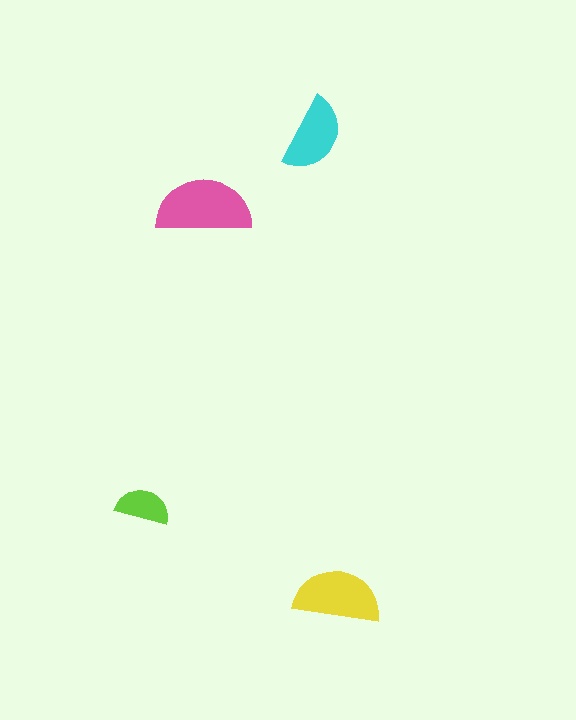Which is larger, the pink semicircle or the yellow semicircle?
The pink one.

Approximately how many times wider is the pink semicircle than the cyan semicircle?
About 1.5 times wider.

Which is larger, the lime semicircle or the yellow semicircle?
The yellow one.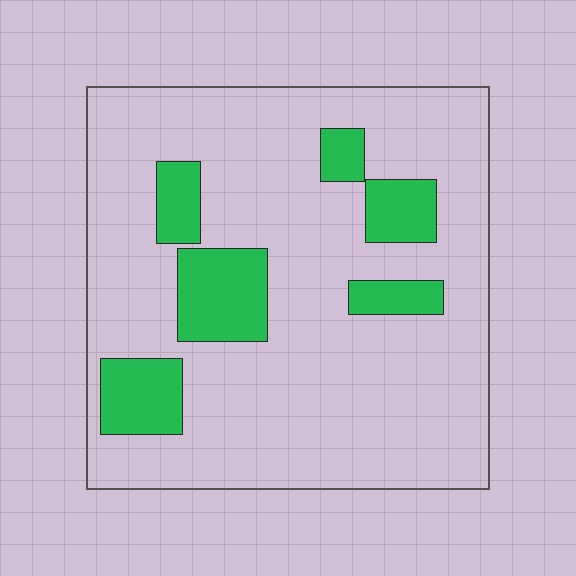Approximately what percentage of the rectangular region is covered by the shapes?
Approximately 20%.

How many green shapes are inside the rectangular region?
6.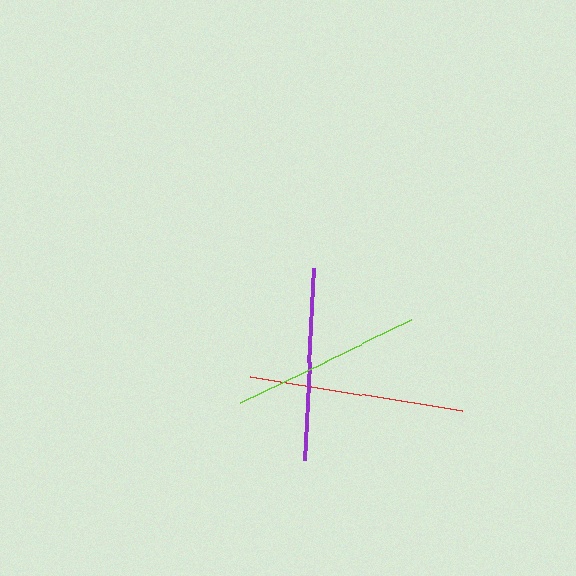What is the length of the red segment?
The red segment is approximately 216 pixels long.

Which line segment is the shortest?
The lime line is the shortest at approximately 190 pixels.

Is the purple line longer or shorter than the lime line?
The purple line is longer than the lime line.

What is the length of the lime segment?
The lime segment is approximately 190 pixels long.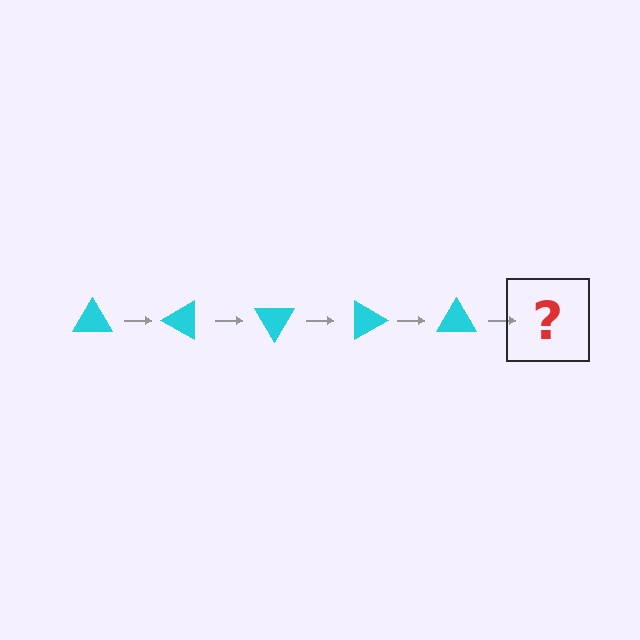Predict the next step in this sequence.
The next step is a cyan triangle rotated 150 degrees.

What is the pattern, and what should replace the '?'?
The pattern is that the triangle rotates 30 degrees each step. The '?' should be a cyan triangle rotated 150 degrees.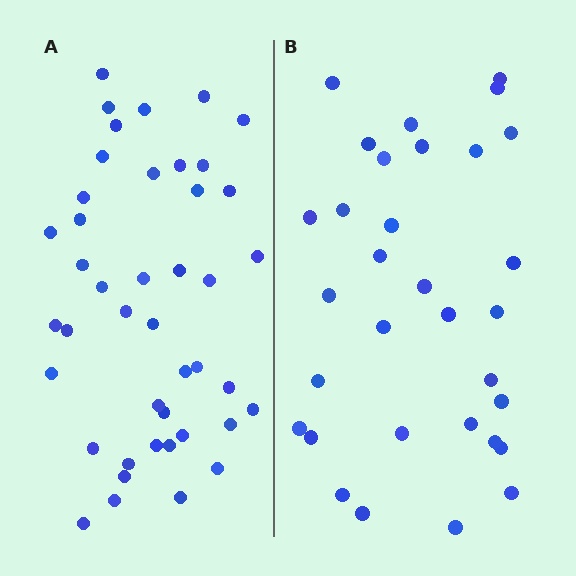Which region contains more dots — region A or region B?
Region A (the left region) has more dots.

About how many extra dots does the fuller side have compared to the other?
Region A has roughly 12 or so more dots than region B.